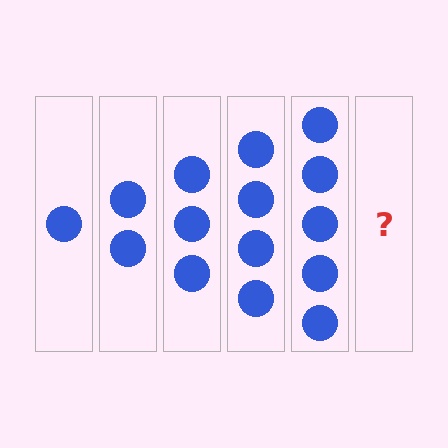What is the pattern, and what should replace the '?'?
The pattern is that each step adds one more circle. The '?' should be 6 circles.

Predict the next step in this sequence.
The next step is 6 circles.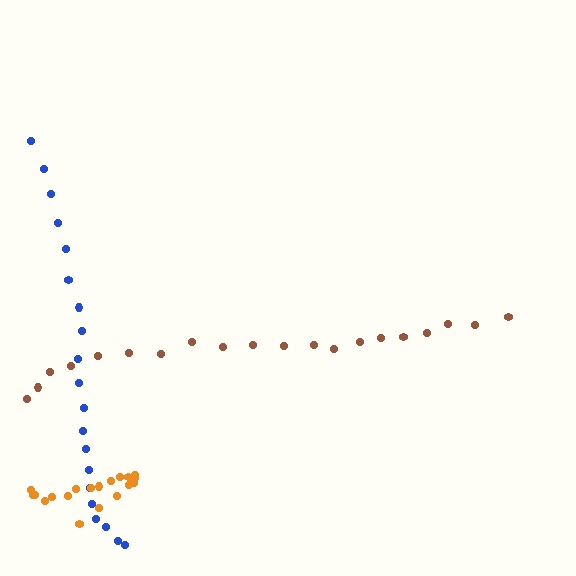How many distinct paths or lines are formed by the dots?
There are 3 distinct paths.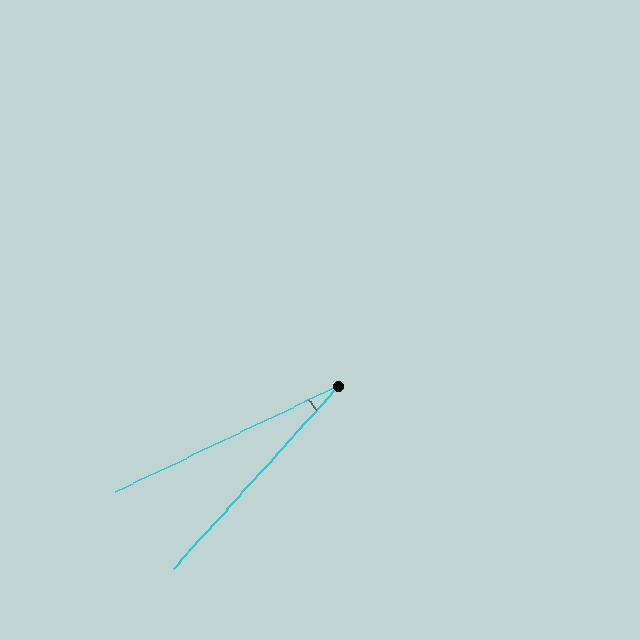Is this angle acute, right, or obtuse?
It is acute.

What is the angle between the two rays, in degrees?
Approximately 22 degrees.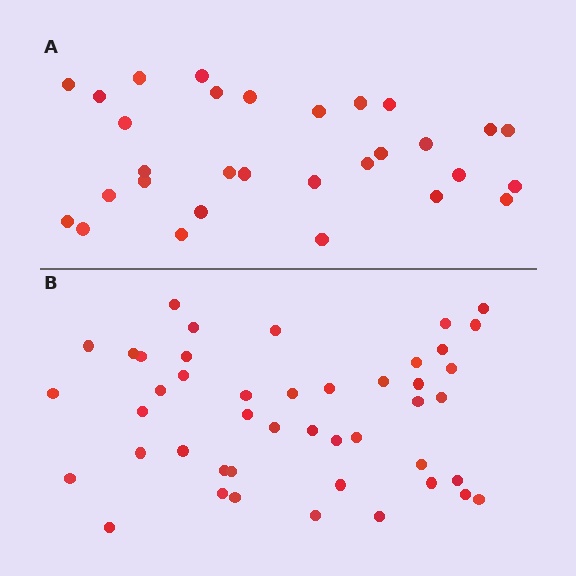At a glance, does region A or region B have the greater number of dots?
Region B (the bottom region) has more dots.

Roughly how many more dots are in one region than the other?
Region B has approximately 15 more dots than region A.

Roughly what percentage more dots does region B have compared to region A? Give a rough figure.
About 50% more.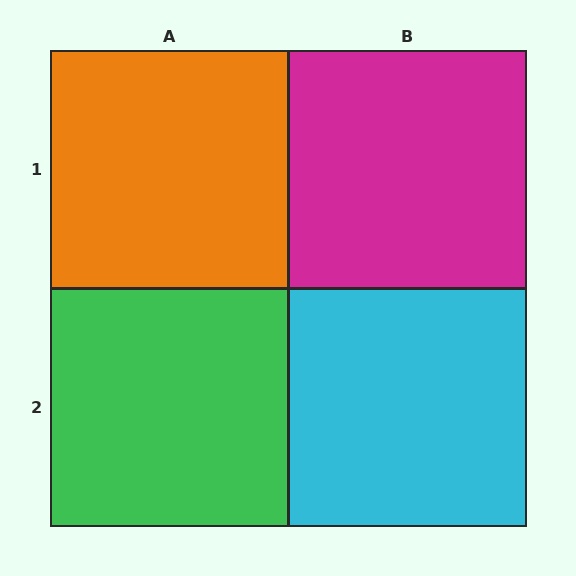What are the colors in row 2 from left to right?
Green, cyan.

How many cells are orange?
1 cell is orange.